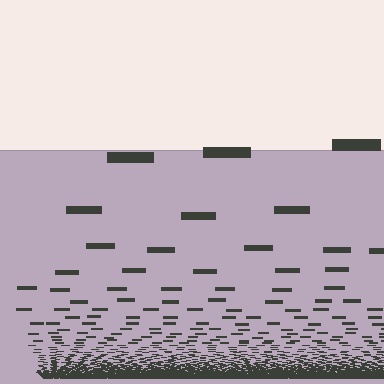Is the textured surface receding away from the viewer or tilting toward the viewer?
The surface appears to tilt toward the viewer. Texture elements get larger and sparser toward the top.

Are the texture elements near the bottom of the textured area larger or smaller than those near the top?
Smaller. The gradient is inverted — elements near the bottom are smaller and denser.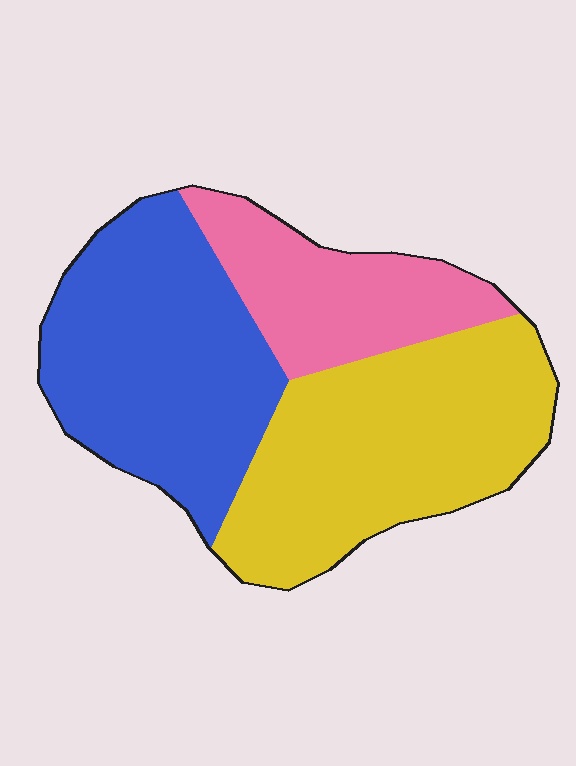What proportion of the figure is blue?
Blue covers 38% of the figure.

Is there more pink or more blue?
Blue.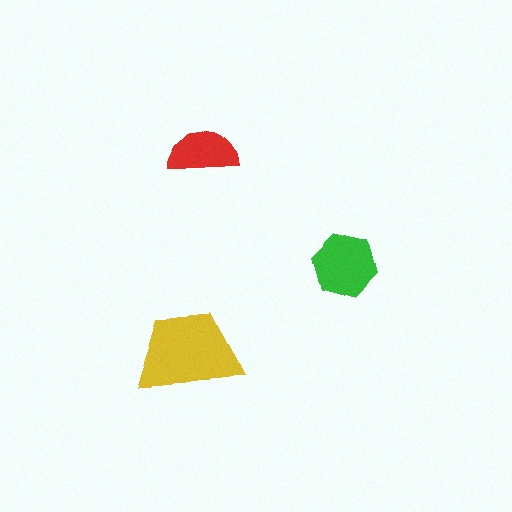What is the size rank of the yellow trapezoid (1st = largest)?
1st.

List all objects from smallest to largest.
The red semicircle, the green hexagon, the yellow trapezoid.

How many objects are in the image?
There are 3 objects in the image.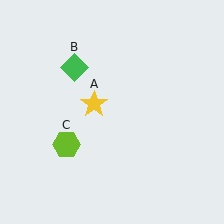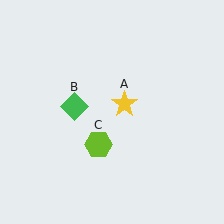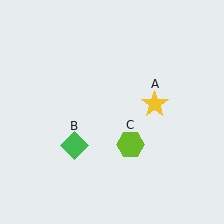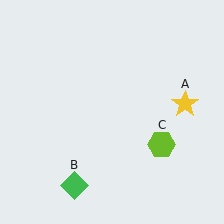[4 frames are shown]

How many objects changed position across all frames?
3 objects changed position: yellow star (object A), green diamond (object B), lime hexagon (object C).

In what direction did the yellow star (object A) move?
The yellow star (object A) moved right.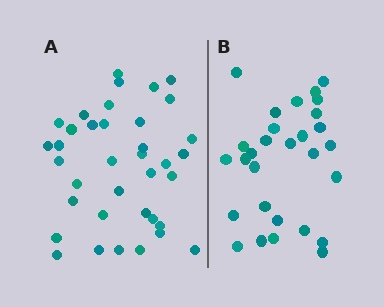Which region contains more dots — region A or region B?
Region A (the left region) has more dots.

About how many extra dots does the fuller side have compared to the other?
Region A has roughly 8 or so more dots than region B.